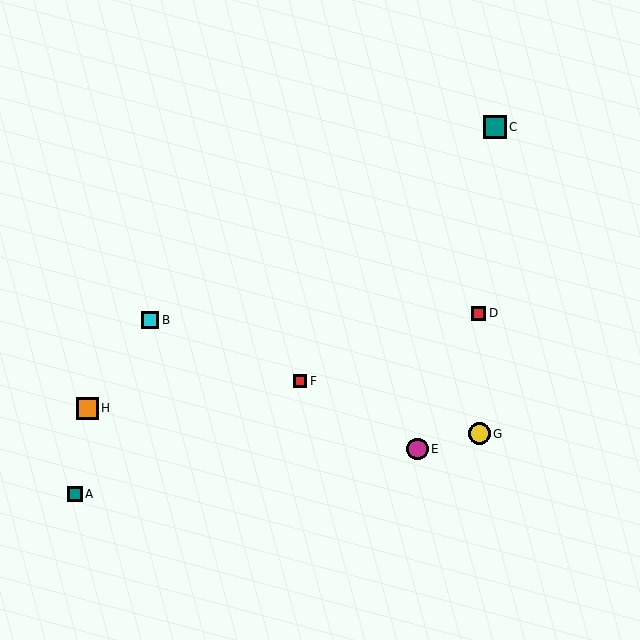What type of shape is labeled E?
Shape E is a magenta circle.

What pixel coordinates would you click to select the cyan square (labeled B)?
Click at (150, 320) to select the cyan square B.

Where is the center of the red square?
The center of the red square is at (300, 381).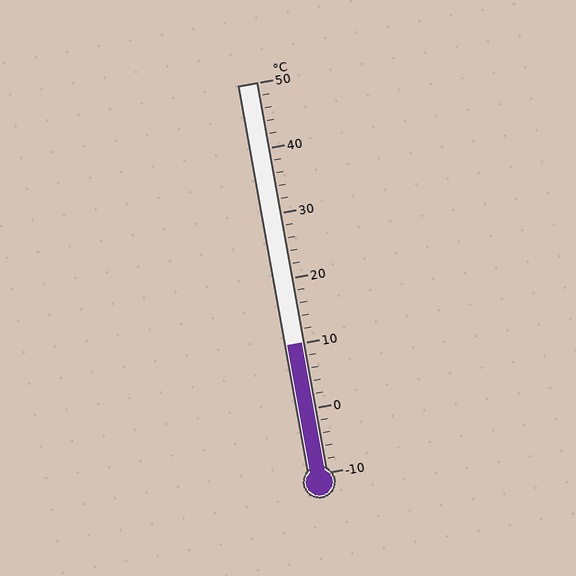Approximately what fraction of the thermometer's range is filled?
The thermometer is filled to approximately 35% of its range.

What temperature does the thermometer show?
The thermometer shows approximately 10°C.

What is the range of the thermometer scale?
The thermometer scale ranges from -10°C to 50°C.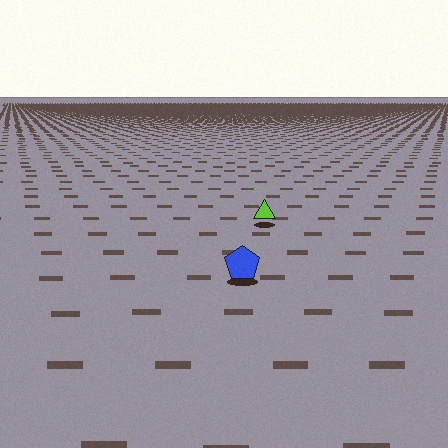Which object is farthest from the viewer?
The lime triangle is farthest from the viewer. It appears smaller and the ground texture around it is denser.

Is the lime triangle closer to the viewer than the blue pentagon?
No. The blue pentagon is closer — you can tell from the texture gradient: the ground texture is coarser near it.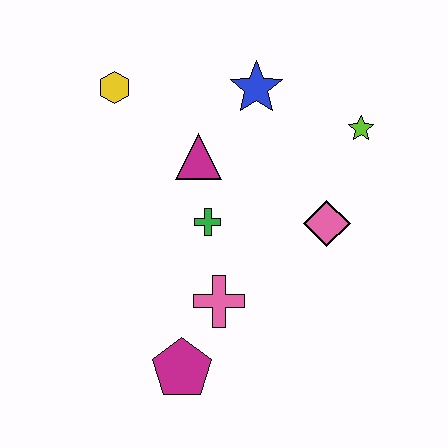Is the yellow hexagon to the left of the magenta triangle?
Yes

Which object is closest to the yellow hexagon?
The magenta triangle is closest to the yellow hexagon.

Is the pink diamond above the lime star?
No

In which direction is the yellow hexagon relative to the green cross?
The yellow hexagon is above the green cross.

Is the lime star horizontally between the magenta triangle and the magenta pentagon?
No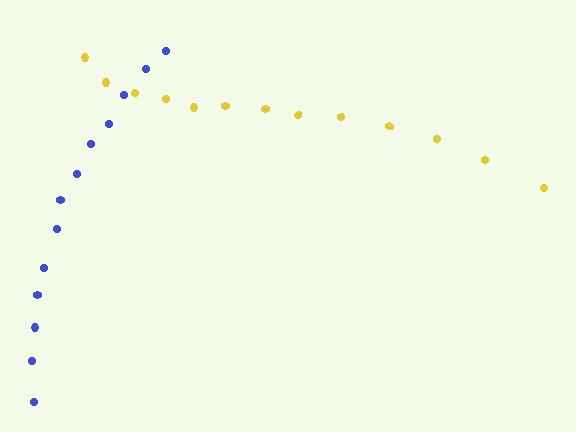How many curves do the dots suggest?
There are 2 distinct paths.